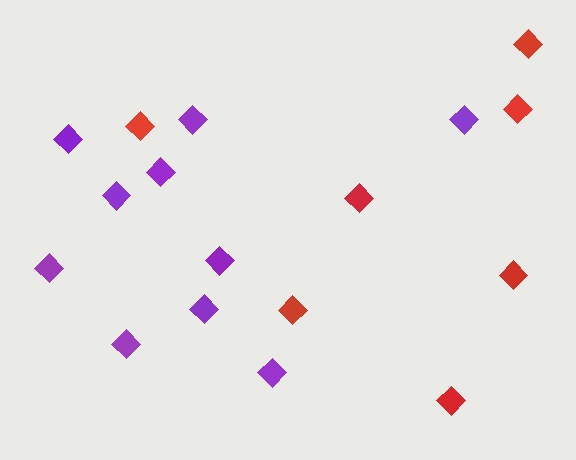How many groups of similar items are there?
There are 2 groups: one group of red diamonds (7) and one group of purple diamonds (10).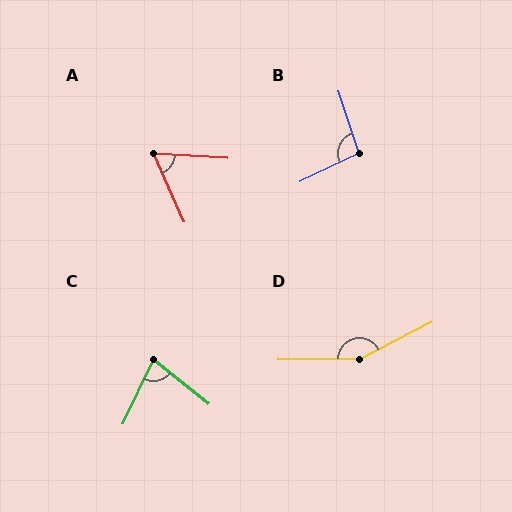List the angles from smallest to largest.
A (63°), C (77°), B (98°), D (153°).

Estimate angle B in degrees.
Approximately 98 degrees.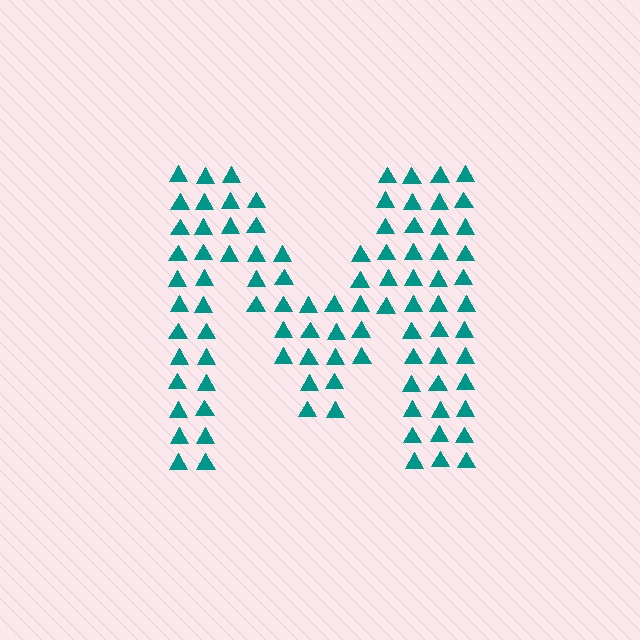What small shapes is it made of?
It is made of small triangles.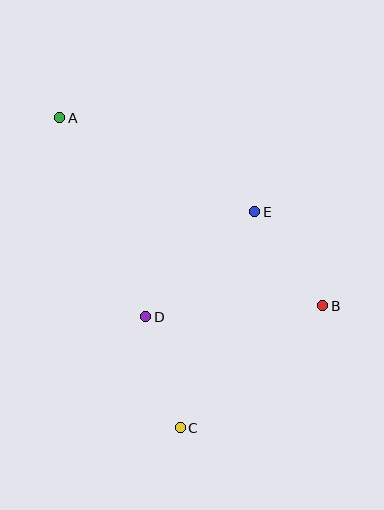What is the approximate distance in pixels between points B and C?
The distance between B and C is approximately 188 pixels.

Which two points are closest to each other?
Points B and E are closest to each other.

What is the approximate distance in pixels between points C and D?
The distance between C and D is approximately 116 pixels.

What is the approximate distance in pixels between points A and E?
The distance between A and E is approximately 217 pixels.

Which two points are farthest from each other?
Points A and C are farthest from each other.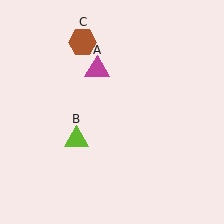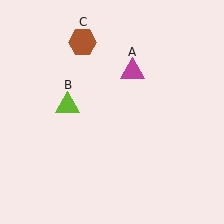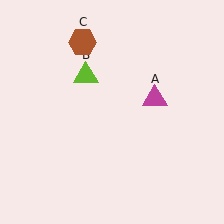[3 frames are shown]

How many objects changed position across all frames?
2 objects changed position: magenta triangle (object A), lime triangle (object B).